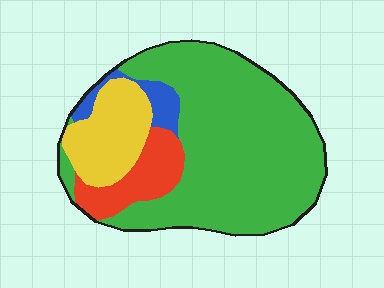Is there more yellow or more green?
Green.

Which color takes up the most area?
Green, at roughly 65%.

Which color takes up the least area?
Blue, at roughly 5%.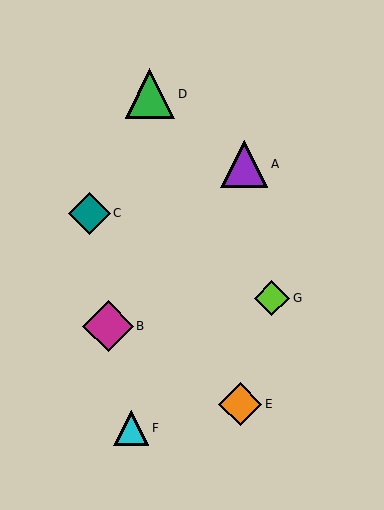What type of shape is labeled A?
Shape A is a purple triangle.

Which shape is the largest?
The magenta diamond (labeled B) is the largest.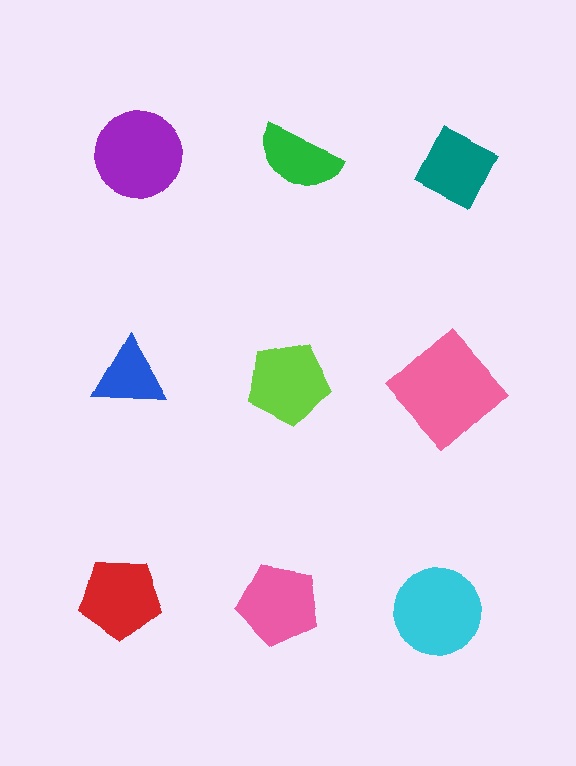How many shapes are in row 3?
3 shapes.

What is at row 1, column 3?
A teal diamond.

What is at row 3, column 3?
A cyan circle.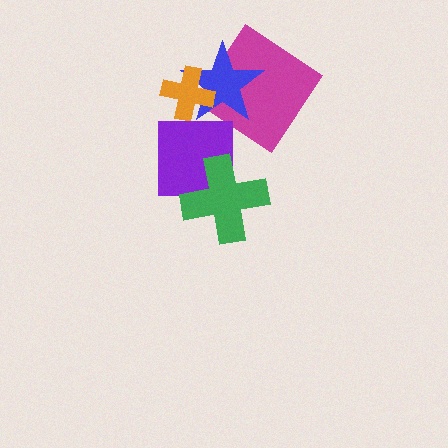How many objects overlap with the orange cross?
1 object overlaps with the orange cross.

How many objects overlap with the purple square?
1 object overlaps with the purple square.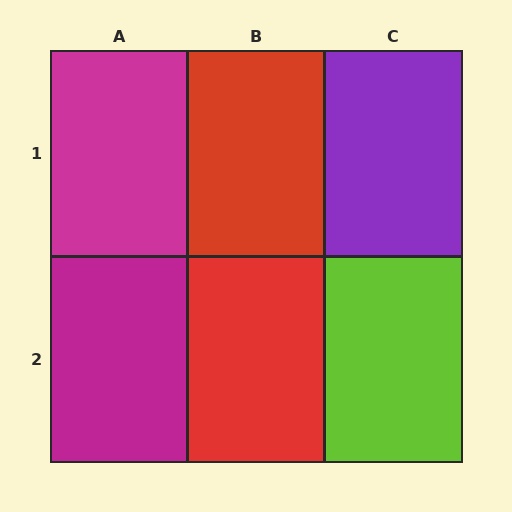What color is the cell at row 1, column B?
Red.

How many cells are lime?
1 cell is lime.